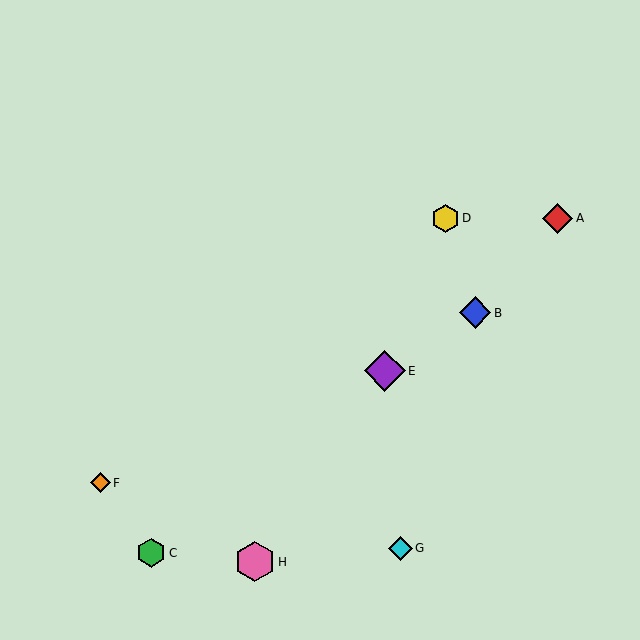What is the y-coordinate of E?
Object E is at y≈371.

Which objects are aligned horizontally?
Objects A, D are aligned horizontally.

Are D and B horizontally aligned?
No, D is at y≈218 and B is at y≈313.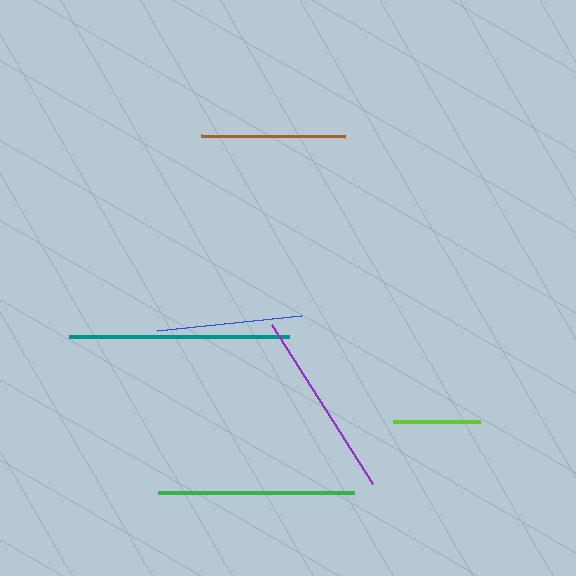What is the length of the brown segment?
The brown segment is approximately 145 pixels long.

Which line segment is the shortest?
The lime line is the shortest at approximately 86 pixels.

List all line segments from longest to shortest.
From longest to shortest: teal, green, purple, blue, brown, lime.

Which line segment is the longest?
The teal line is the longest at approximately 220 pixels.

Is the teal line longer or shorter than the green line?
The teal line is longer than the green line.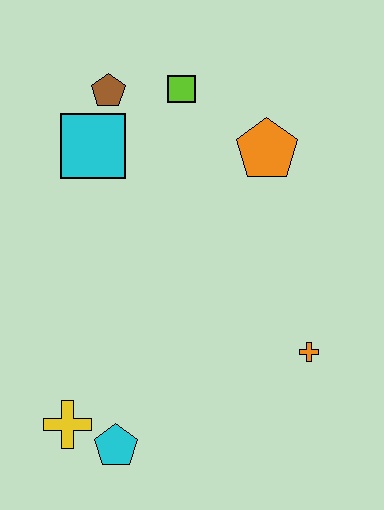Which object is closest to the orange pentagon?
The lime square is closest to the orange pentagon.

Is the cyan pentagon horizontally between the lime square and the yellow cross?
Yes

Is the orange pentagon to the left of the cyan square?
No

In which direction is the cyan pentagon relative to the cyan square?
The cyan pentagon is below the cyan square.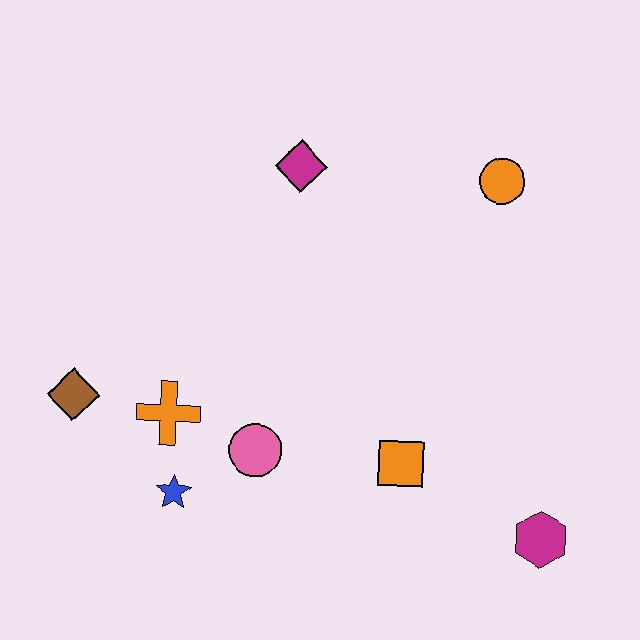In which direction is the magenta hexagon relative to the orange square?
The magenta hexagon is to the right of the orange square.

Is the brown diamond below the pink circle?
No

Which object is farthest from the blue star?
The orange circle is farthest from the blue star.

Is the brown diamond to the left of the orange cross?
Yes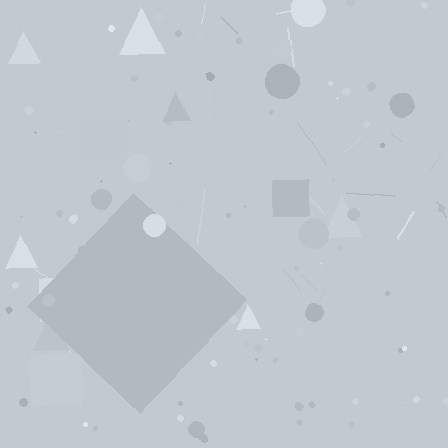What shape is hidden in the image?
A diamond is hidden in the image.